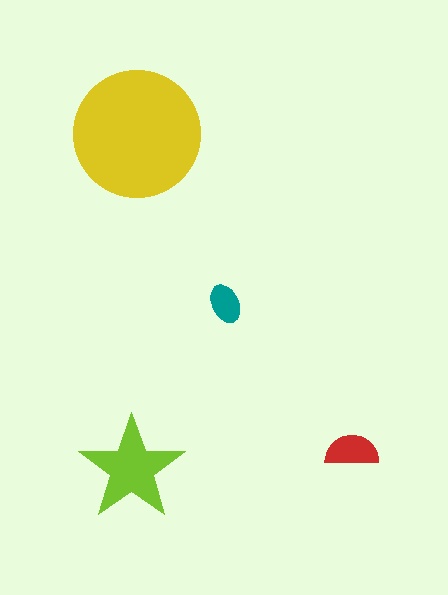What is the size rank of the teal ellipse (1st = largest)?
4th.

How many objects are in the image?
There are 4 objects in the image.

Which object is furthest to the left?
The lime star is leftmost.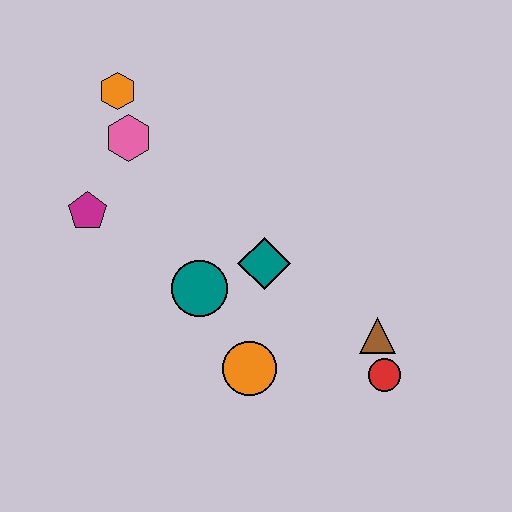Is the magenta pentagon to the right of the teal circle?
No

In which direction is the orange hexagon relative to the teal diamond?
The orange hexagon is above the teal diamond.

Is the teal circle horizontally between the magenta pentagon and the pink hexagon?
No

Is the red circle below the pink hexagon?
Yes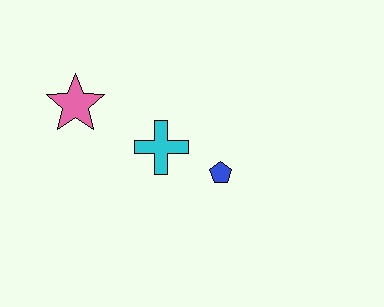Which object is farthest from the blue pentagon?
The pink star is farthest from the blue pentagon.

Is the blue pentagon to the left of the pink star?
No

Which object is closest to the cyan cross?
The blue pentagon is closest to the cyan cross.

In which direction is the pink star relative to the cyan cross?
The pink star is to the left of the cyan cross.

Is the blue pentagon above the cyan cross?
No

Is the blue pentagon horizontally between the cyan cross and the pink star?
No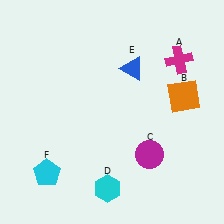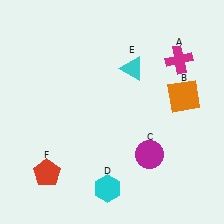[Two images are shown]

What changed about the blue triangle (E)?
In Image 1, E is blue. In Image 2, it changed to cyan.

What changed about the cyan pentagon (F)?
In Image 1, F is cyan. In Image 2, it changed to red.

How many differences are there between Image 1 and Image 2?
There are 2 differences between the two images.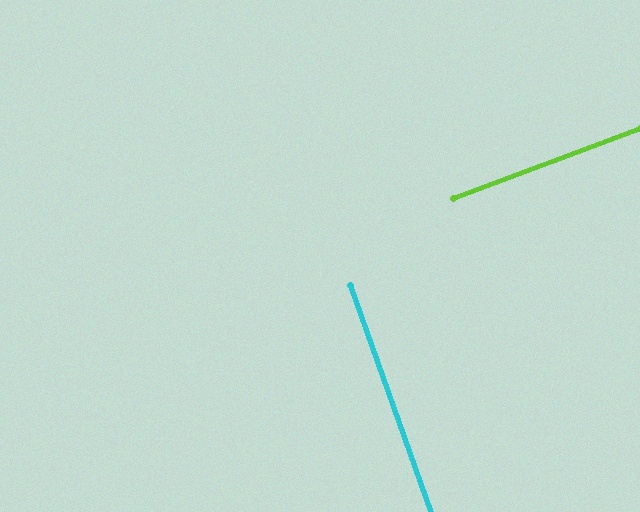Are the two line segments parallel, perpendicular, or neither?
Perpendicular — they meet at approximately 89°.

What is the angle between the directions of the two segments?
Approximately 89 degrees.